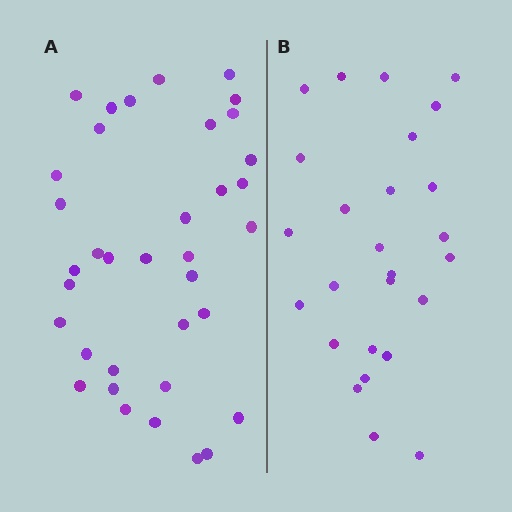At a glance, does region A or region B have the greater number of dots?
Region A (the left region) has more dots.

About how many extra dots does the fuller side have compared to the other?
Region A has roughly 10 or so more dots than region B.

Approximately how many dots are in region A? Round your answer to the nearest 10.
About 40 dots. (The exact count is 36, which rounds to 40.)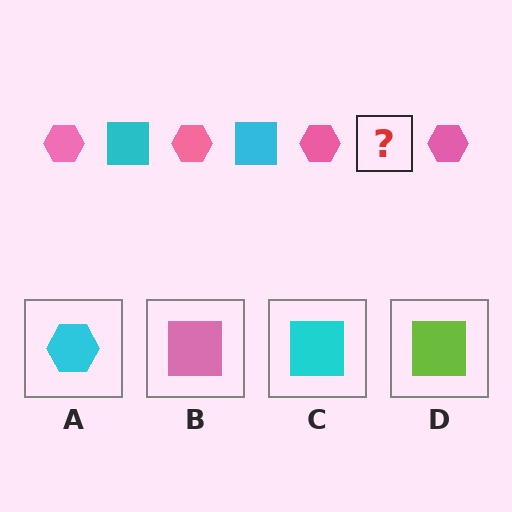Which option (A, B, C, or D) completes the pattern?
C.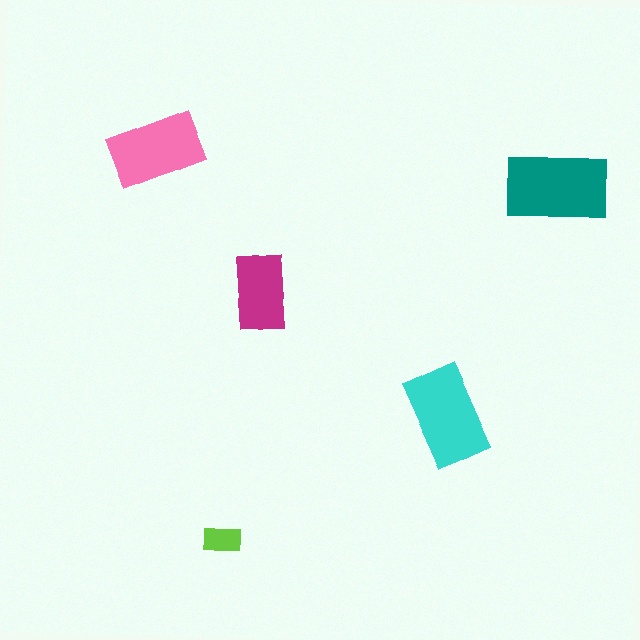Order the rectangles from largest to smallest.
the teal one, the cyan one, the pink one, the magenta one, the lime one.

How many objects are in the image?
There are 5 objects in the image.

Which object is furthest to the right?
The teal rectangle is rightmost.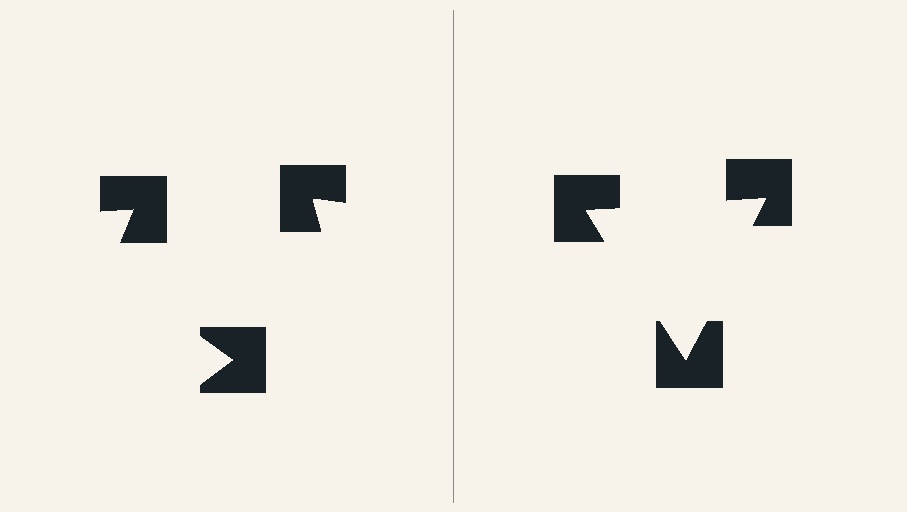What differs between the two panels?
The notched squares are positioned identically on both sides; only the wedge orientations differ. On the right they align to a triangle; on the left they are misaligned.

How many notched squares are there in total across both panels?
6 — 3 on each side.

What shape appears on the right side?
An illusory triangle.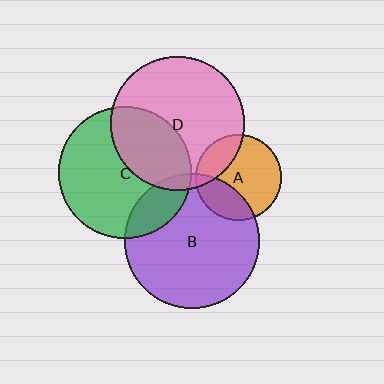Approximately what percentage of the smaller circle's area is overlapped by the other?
Approximately 5%.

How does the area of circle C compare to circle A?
Approximately 2.4 times.